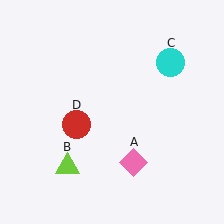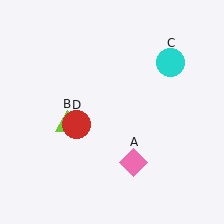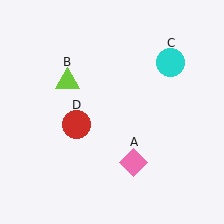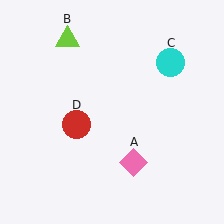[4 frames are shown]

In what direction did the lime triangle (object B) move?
The lime triangle (object B) moved up.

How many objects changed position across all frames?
1 object changed position: lime triangle (object B).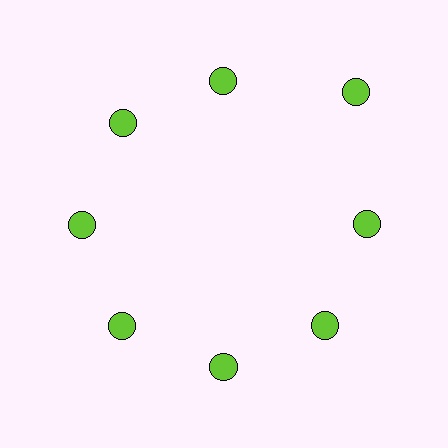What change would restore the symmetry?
The symmetry would be restored by moving it inward, back onto the ring so that all 8 circles sit at equal angles and equal distance from the center.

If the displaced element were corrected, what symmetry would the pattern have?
It would have 8-fold rotational symmetry — the pattern would map onto itself every 45 degrees.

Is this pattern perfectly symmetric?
No. The 8 lime circles are arranged in a ring, but one element near the 2 o'clock position is pushed outward from the center, breaking the 8-fold rotational symmetry.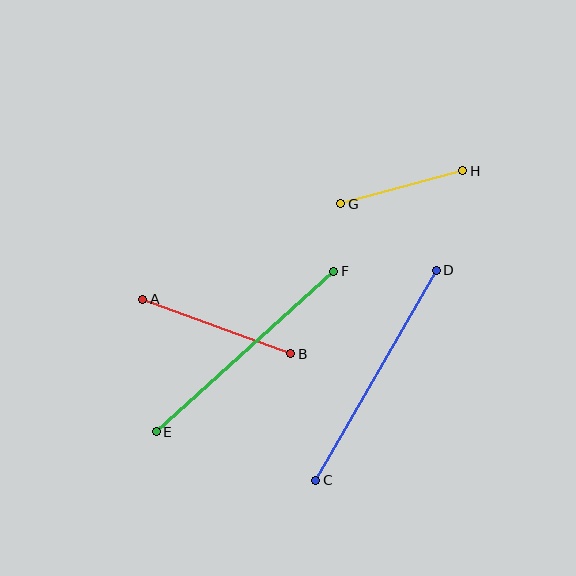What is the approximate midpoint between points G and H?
The midpoint is at approximately (402, 187) pixels.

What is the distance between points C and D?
The distance is approximately 242 pixels.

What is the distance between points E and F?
The distance is approximately 239 pixels.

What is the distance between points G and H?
The distance is approximately 127 pixels.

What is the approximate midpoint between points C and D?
The midpoint is at approximately (376, 375) pixels.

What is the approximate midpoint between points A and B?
The midpoint is at approximately (217, 327) pixels.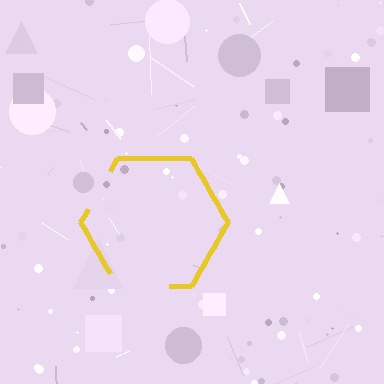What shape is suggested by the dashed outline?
The dashed outline suggests a hexagon.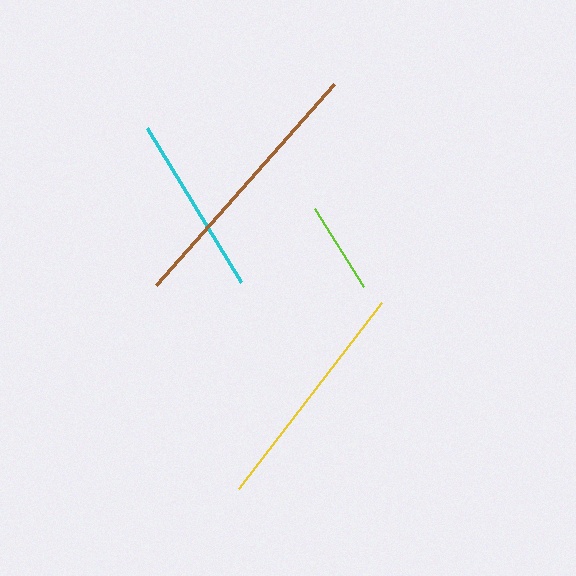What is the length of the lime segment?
The lime segment is approximately 92 pixels long.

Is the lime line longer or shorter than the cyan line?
The cyan line is longer than the lime line.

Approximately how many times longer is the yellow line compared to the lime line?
The yellow line is approximately 2.5 times the length of the lime line.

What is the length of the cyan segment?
The cyan segment is approximately 180 pixels long.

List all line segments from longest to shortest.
From longest to shortest: brown, yellow, cyan, lime.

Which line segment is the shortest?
The lime line is the shortest at approximately 92 pixels.